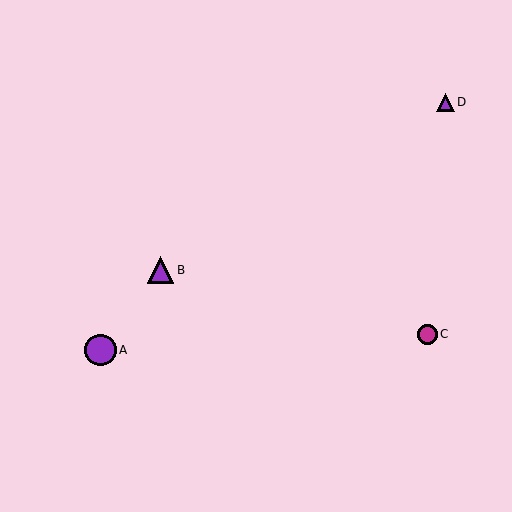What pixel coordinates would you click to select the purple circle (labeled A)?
Click at (100, 350) to select the purple circle A.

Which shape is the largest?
The purple circle (labeled A) is the largest.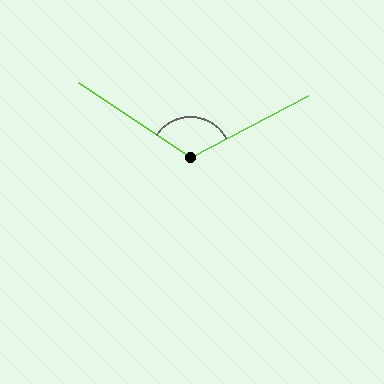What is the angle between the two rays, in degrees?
Approximately 119 degrees.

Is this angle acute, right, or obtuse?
It is obtuse.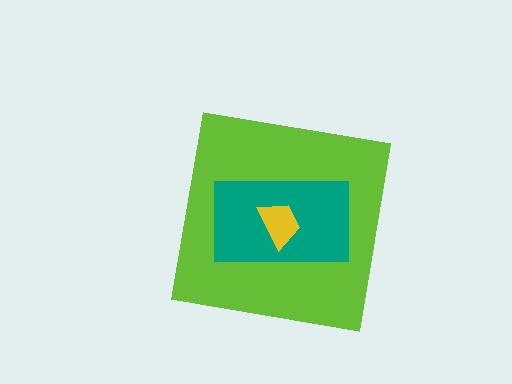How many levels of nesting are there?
3.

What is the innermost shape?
The yellow trapezoid.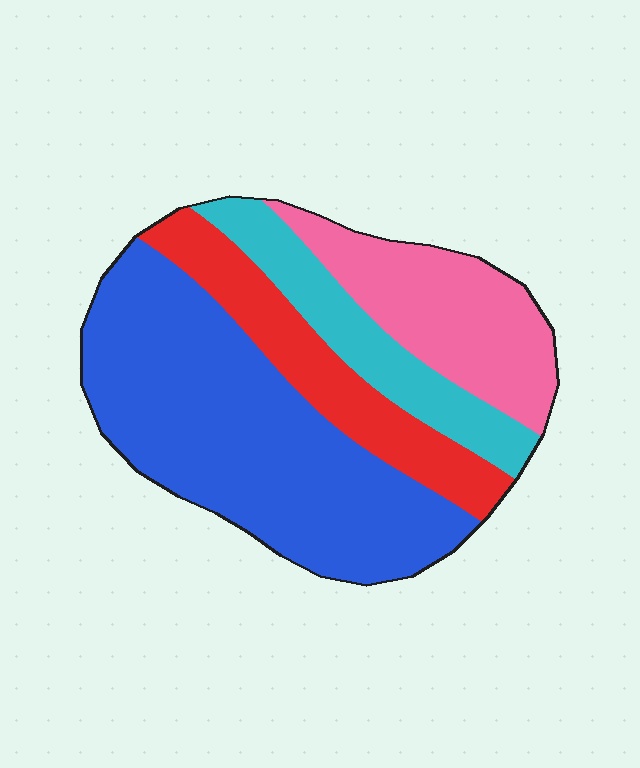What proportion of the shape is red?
Red takes up about one sixth (1/6) of the shape.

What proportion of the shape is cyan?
Cyan covers about 15% of the shape.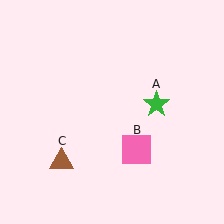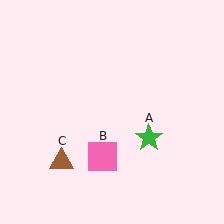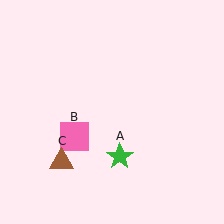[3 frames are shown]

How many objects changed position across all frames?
2 objects changed position: green star (object A), pink square (object B).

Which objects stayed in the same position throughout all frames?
Brown triangle (object C) remained stationary.